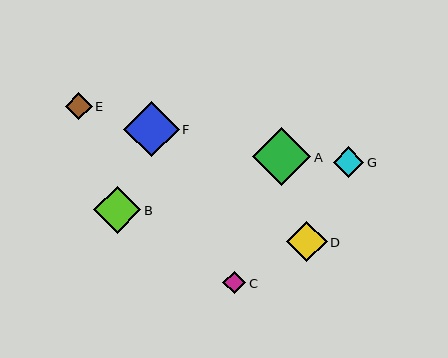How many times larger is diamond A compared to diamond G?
Diamond A is approximately 1.9 times the size of diamond G.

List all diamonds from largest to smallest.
From largest to smallest: A, F, B, D, G, E, C.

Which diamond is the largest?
Diamond A is the largest with a size of approximately 58 pixels.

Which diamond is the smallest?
Diamond C is the smallest with a size of approximately 23 pixels.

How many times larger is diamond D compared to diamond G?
Diamond D is approximately 1.3 times the size of diamond G.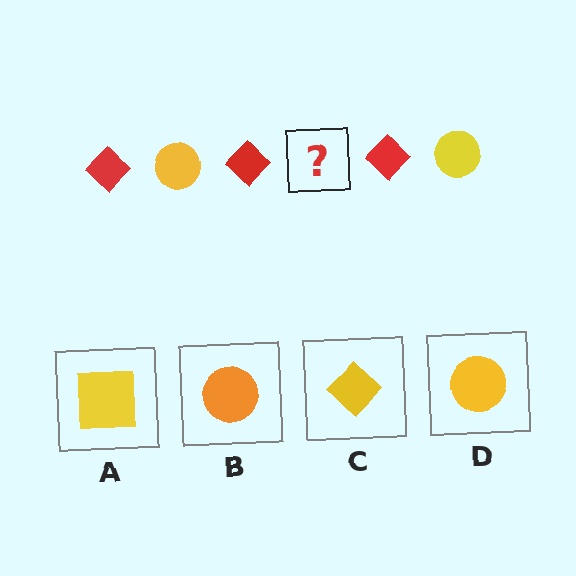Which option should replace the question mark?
Option D.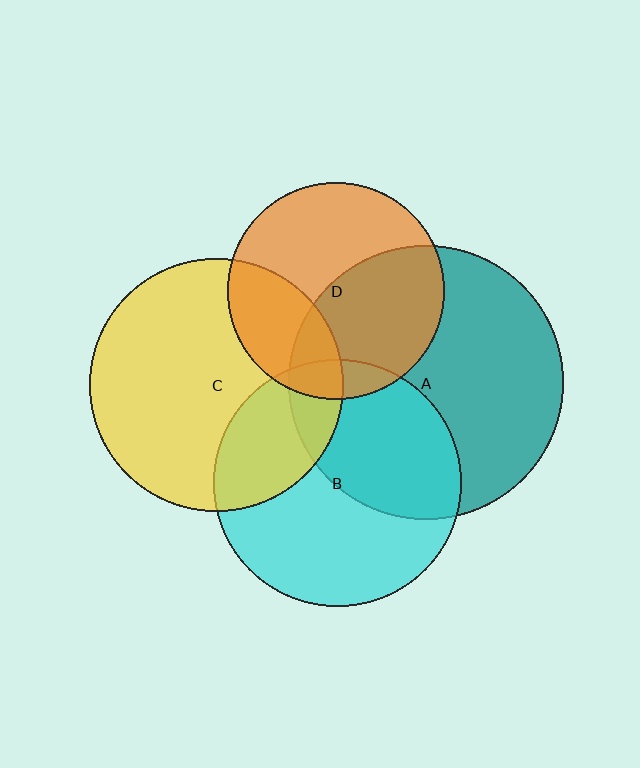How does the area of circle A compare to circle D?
Approximately 1.6 times.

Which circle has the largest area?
Circle A (teal).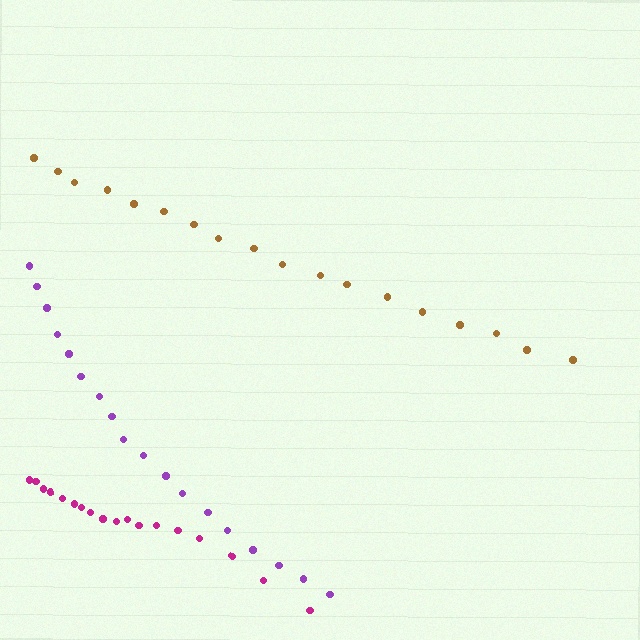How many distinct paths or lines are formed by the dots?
There are 3 distinct paths.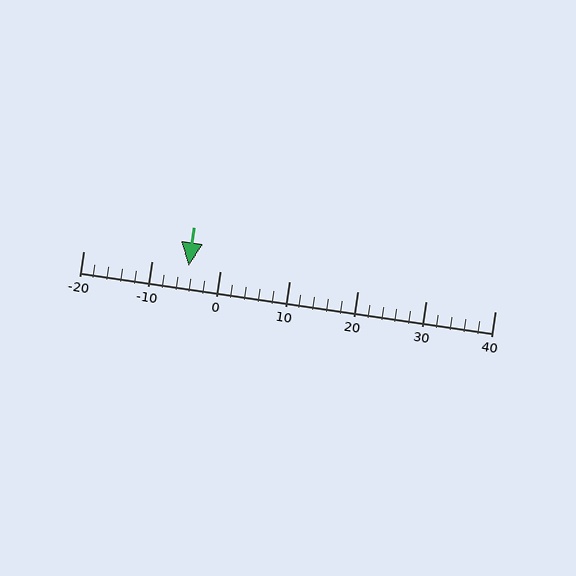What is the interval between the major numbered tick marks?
The major tick marks are spaced 10 units apart.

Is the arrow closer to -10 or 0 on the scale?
The arrow is closer to 0.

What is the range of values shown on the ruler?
The ruler shows values from -20 to 40.